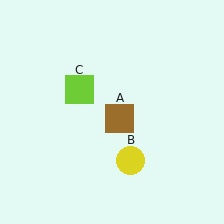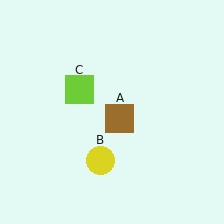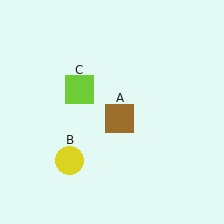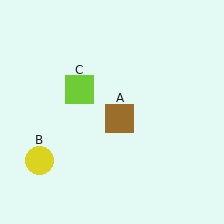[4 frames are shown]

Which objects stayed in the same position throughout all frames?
Brown square (object A) and lime square (object C) remained stationary.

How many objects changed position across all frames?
1 object changed position: yellow circle (object B).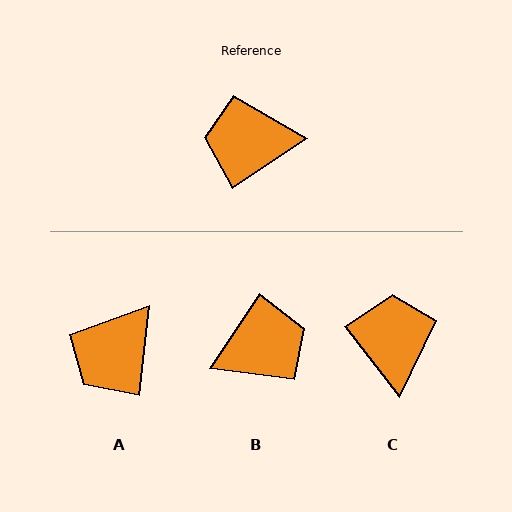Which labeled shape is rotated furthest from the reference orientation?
B, about 157 degrees away.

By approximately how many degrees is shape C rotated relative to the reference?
Approximately 86 degrees clockwise.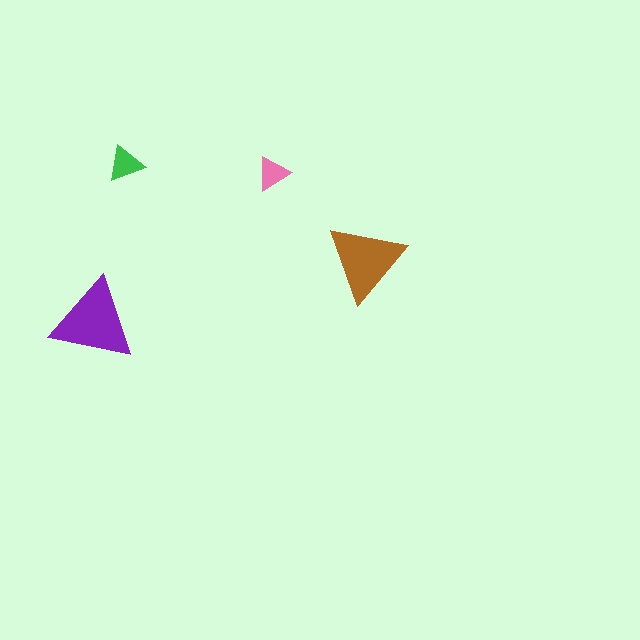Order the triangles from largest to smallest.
the purple one, the brown one, the green one, the pink one.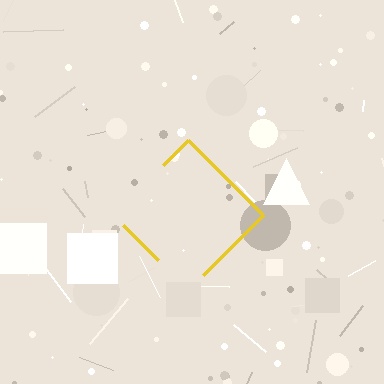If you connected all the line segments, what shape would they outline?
They would outline a diamond.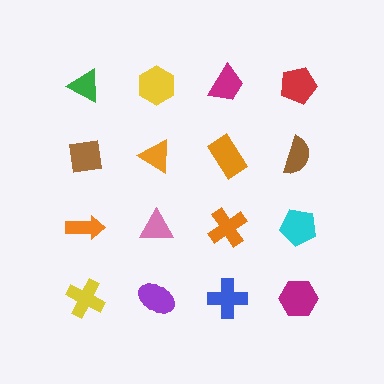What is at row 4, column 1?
A yellow cross.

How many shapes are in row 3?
4 shapes.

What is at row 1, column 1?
A green triangle.